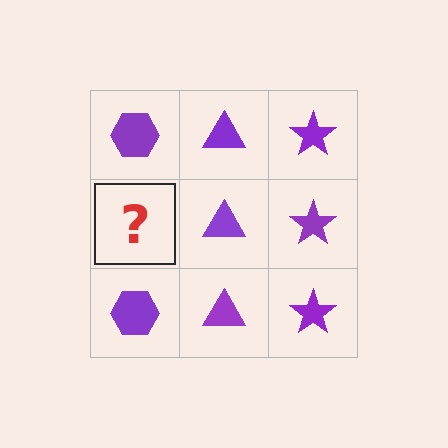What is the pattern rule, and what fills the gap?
The rule is that each column has a consistent shape. The gap should be filled with a purple hexagon.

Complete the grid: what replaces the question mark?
The question mark should be replaced with a purple hexagon.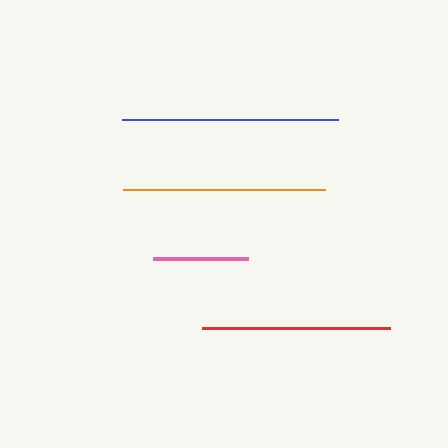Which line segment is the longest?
The blue line is the longest at approximately 216 pixels.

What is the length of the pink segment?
The pink segment is approximately 95 pixels long.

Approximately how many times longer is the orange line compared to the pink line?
The orange line is approximately 2.1 times the length of the pink line.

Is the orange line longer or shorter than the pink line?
The orange line is longer than the pink line.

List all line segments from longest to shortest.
From longest to shortest: blue, orange, red, pink.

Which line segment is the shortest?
The pink line is the shortest at approximately 95 pixels.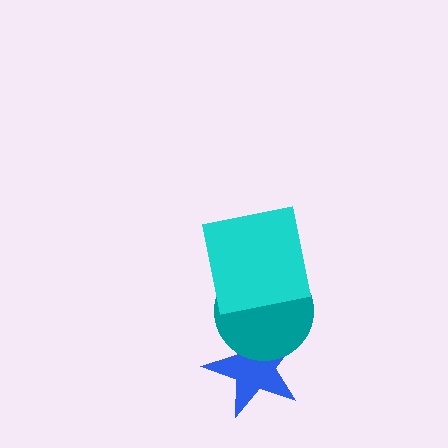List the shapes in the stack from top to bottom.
From top to bottom: the cyan square, the teal circle, the blue star.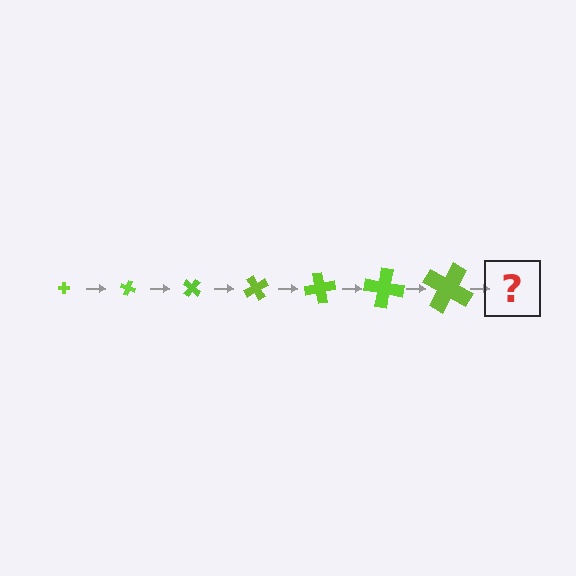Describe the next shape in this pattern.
It should be a cross, larger than the previous one and rotated 140 degrees from the start.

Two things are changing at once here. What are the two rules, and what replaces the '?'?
The two rules are that the cross grows larger each step and it rotates 20 degrees each step. The '?' should be a cross, larger than the previous one and rotated 140 degrees from the start.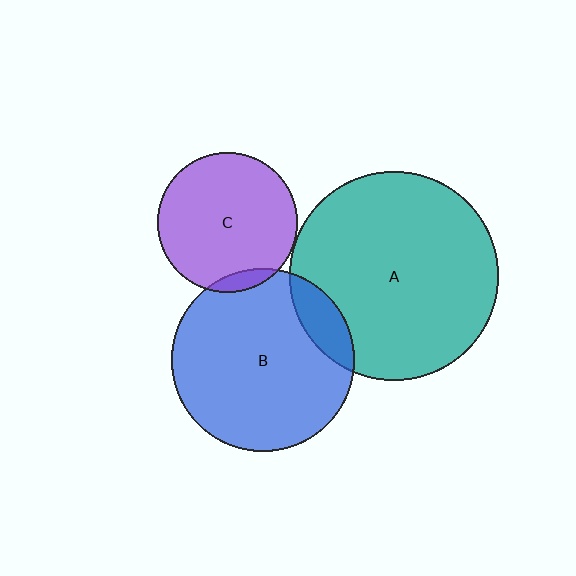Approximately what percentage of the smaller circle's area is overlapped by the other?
Approximately 15%.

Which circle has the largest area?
Circle A (teal).